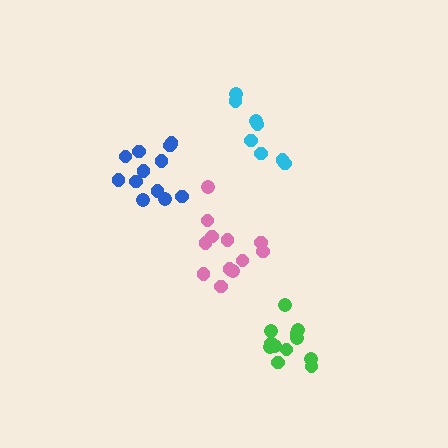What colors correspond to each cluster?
The clusters are colored: cyan, blue, pink, green.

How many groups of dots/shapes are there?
There are 4 groups.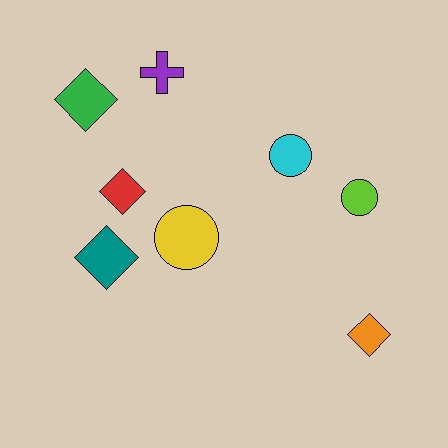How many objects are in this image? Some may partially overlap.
There are 8 objects.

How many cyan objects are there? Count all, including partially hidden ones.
There is 1 cyan object.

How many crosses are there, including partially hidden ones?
There is 1 cross.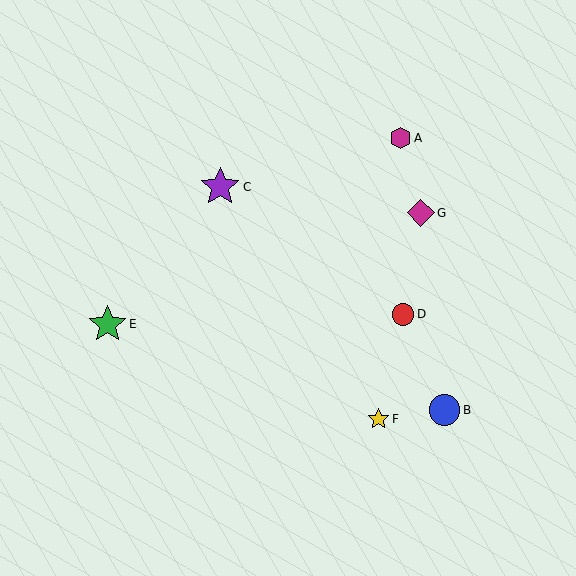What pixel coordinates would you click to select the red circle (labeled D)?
Click at (403, 314) to select the red circle D.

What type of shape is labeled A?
Shape A is a magenta hexagon.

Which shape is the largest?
The purple star (labeled C) is the largest.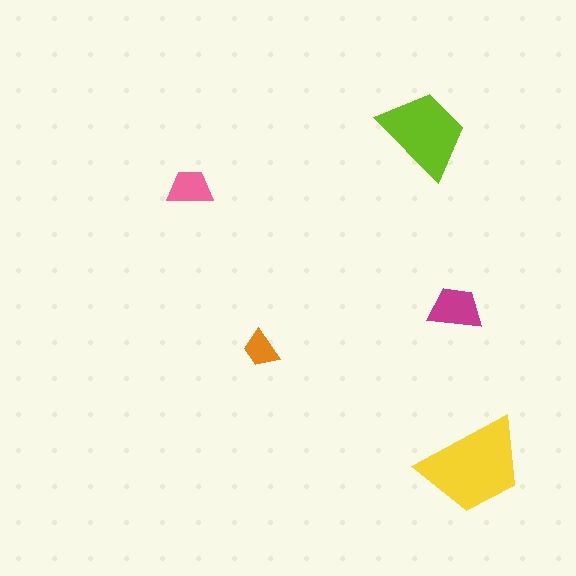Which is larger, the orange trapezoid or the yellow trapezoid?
The yellow one.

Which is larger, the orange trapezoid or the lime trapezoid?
The lime one.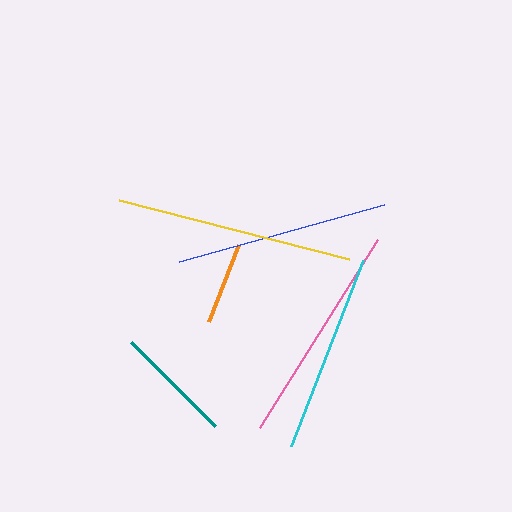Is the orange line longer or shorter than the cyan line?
The cyan line is longer than the orange line.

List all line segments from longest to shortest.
From longest to shortest: yellow, pink, blue, cyan, teal, orange.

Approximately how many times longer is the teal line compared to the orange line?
The teal line is approximately 1.4 times the length of the orange line.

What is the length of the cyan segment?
The cyan segment is approximately 199 pixels long.